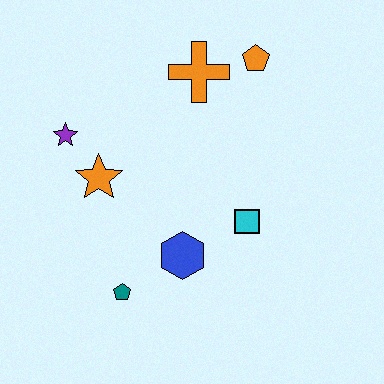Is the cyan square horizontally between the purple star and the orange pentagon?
Yes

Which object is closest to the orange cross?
The orange pentagon is closest to the orange cross.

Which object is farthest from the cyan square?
The purple star is farthest from the cyan square.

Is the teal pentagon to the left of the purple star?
No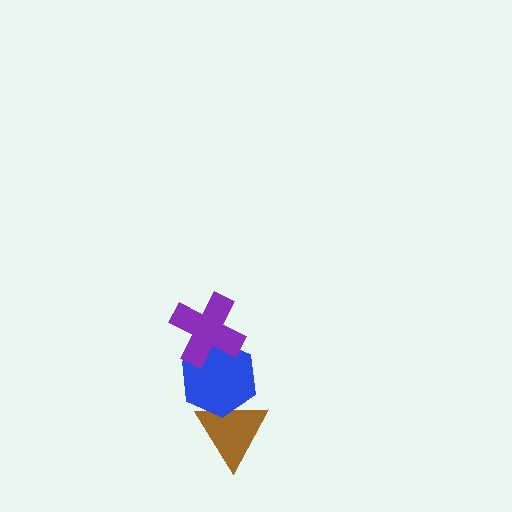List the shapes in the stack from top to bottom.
From top to bottom: the purple cross, the blue hexagon, the brown triangle.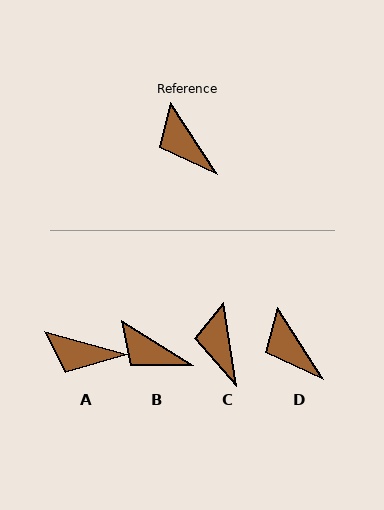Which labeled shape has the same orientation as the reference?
D.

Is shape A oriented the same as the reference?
No, it is off by about 41 degrees.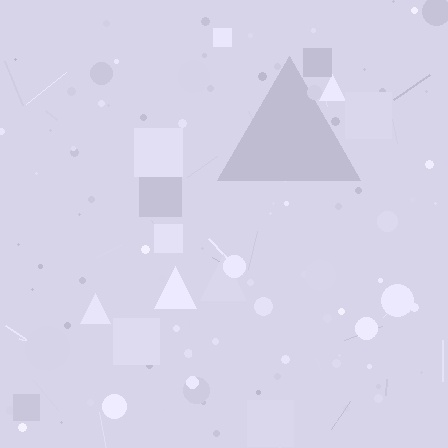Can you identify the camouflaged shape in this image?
The camouflaged shape is a triangle.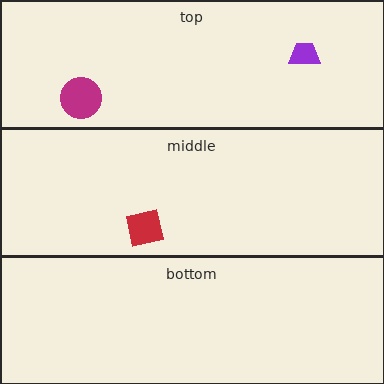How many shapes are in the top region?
2.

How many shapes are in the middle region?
1.